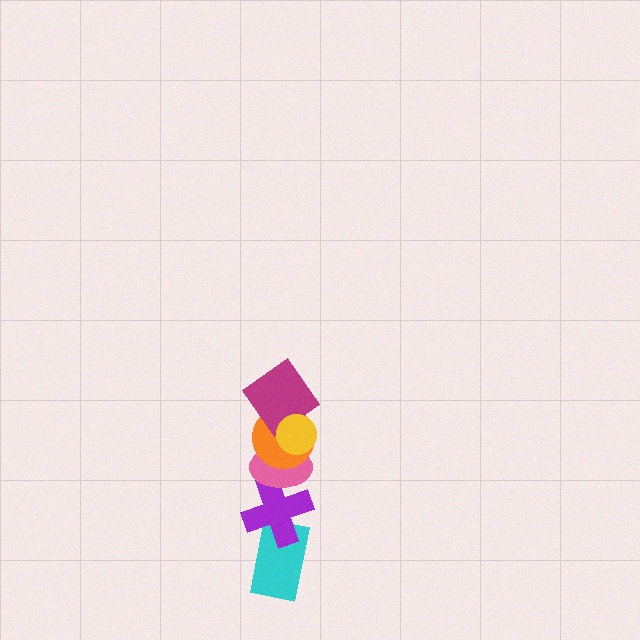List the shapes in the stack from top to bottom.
From top to bottom: the yellow circle, the magenta diamond, the orange circle, the pink ellipse, the purple cross, the cyan rectangle.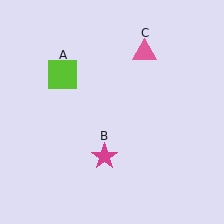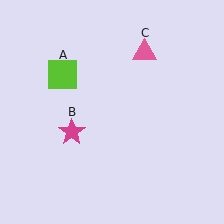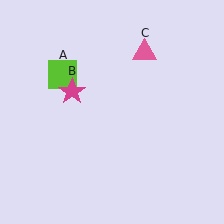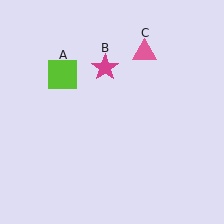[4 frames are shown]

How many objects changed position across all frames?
1 object changed position: magenta star (object B).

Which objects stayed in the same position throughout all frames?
Lime square (object A) and pink triangle (object C) remained stationary.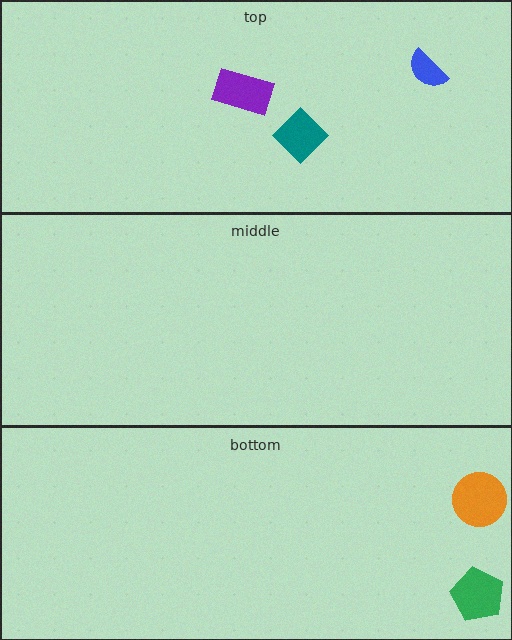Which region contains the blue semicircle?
The top region.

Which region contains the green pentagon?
The bottom region.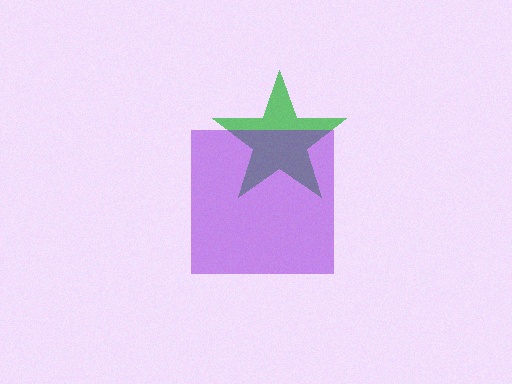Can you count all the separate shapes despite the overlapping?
Yes, there are 2 separate shapes.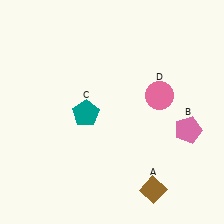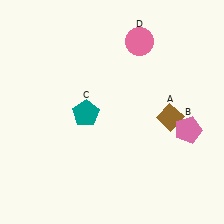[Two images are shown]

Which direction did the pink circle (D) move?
The pink circle (D) moved up.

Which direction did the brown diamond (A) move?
The brown diamond (A) moved up.